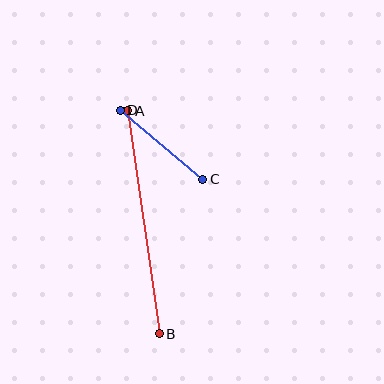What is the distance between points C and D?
The distance is approximately 108 pixels.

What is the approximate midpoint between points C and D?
The midpoint is at approximately (161, 145) pixels.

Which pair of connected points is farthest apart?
Points A and B are farthest apart.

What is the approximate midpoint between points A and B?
The midpoint is at approximately (143, 222) pixels.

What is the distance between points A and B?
The distance is approximately 225 pixels.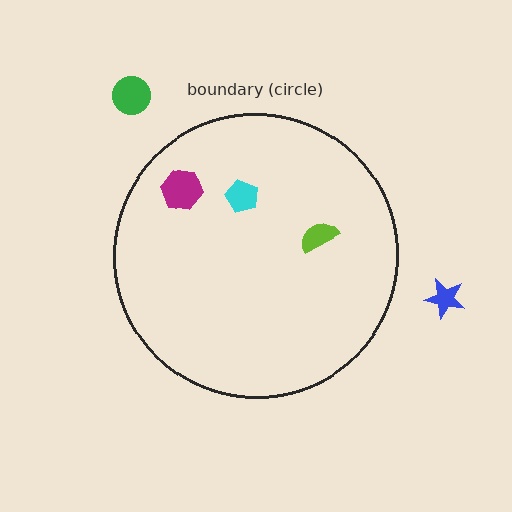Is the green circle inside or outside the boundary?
Outside.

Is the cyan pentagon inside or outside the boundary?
Inside.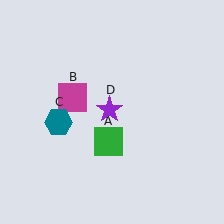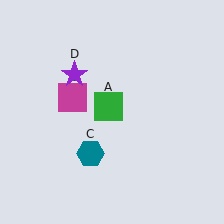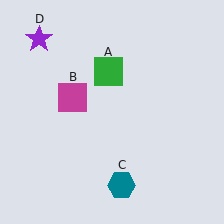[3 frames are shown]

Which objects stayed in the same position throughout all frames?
Magenta square (object B) remained stationary.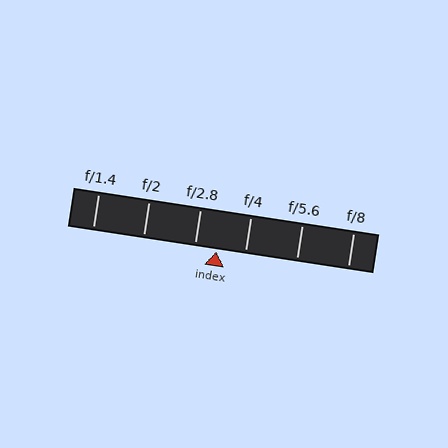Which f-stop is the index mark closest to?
The index mark is closest to f/2.8.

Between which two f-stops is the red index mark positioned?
The index mark is between f/2.8 and f/4.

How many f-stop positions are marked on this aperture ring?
There are 6 f-stop positions marked.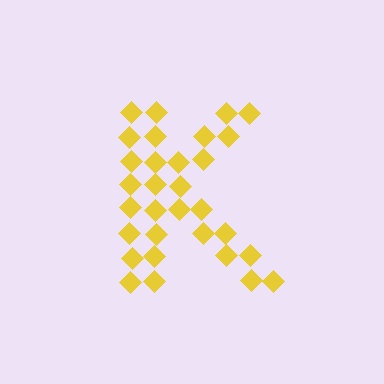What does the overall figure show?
The overall figure shows the letter K.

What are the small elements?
The small elements are diamonds.